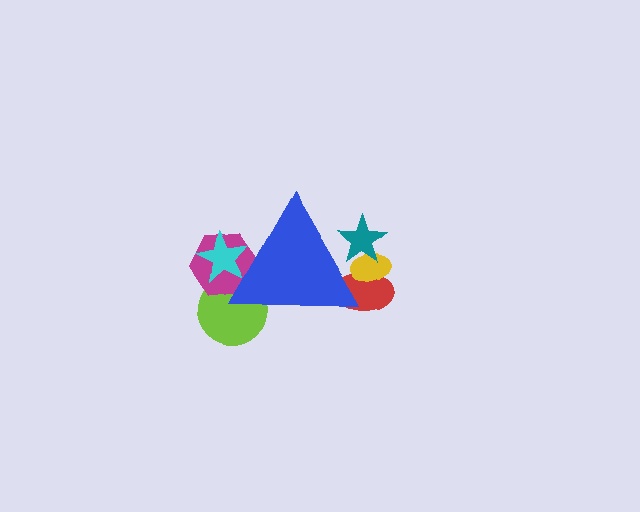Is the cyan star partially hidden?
Yes, the cyan star is partially hidden behind the blue triangle.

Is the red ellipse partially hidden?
Yes, the red ellipse is partially hidden behind the blue triangle.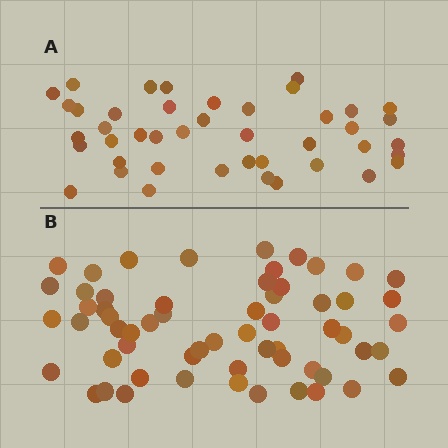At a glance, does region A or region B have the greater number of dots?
Region B (the bottom region) has more dots.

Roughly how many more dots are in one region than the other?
Region B has approximately 15 more dots than region A.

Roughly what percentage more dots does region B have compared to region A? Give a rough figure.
About 40% more.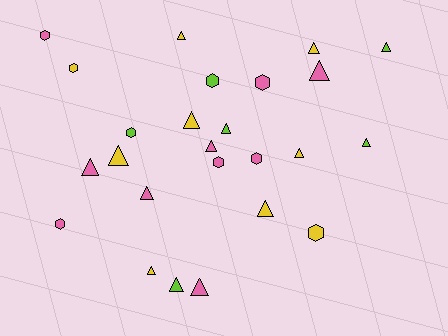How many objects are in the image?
There are 25 objects.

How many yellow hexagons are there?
There are 2 yellow hexagons.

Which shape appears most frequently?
Triangle, with 16 objects.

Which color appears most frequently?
Pink, with 10 objects.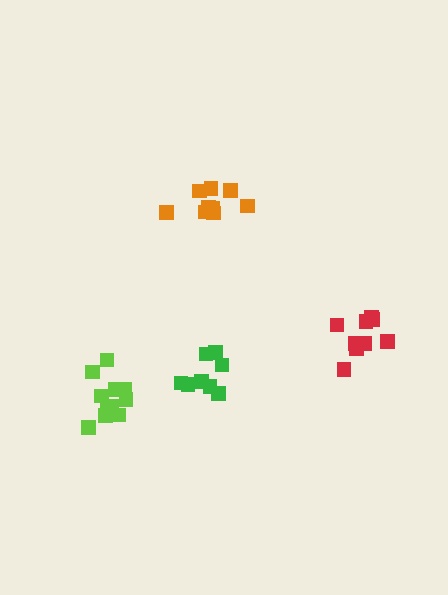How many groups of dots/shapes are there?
There are 4 groups.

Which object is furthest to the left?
The lime cluster is leftmost.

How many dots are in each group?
Group 1: 8 dots, Group 2: 11 dots, Group 3: 9 dots, Group 4: 9 dots (37 total).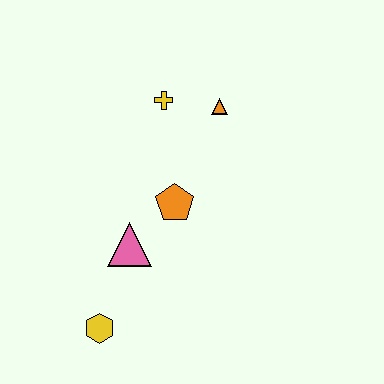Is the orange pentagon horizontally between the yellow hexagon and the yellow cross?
No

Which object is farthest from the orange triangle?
The yellow hexagon is farthest from the orange triangle.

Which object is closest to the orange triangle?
The yellow cross is closest to the orange triangle.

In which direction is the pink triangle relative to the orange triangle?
The pink triangle is below the orange triangle.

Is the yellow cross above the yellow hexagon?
Yes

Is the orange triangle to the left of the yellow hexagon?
No